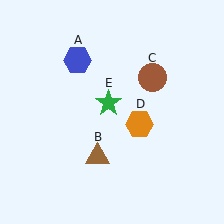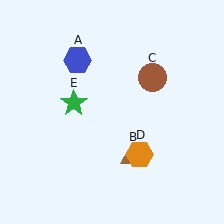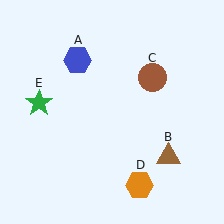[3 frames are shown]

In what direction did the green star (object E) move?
The green star (object E) moved left.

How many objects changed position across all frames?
3 objects changed position: brown triangle (object B), orange hexagon (object D), green star (object E).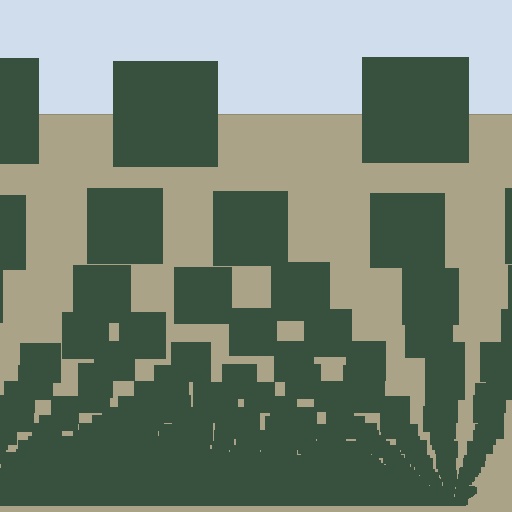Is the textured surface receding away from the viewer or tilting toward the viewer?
The surface appears to tilt toward the viewer. Texture elements get larger and sparser toward the top.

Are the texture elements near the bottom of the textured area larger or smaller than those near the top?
Smaller. The gradient is inverted — elements near the bottom are smaller and denser.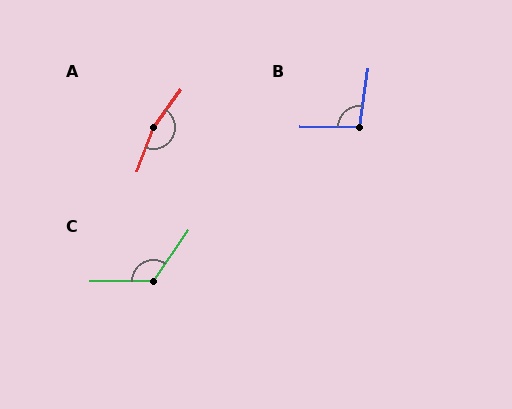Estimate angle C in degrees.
Approximately 124 degrees.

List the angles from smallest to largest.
B (98°), C (124°), A (164°).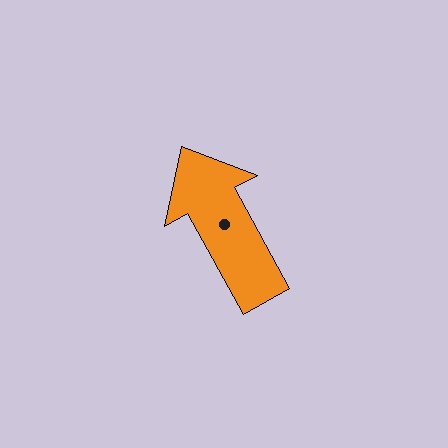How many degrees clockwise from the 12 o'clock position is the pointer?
Approximately 331 degrees.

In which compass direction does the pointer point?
Northwest.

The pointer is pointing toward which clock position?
Roughly 11 o'clock.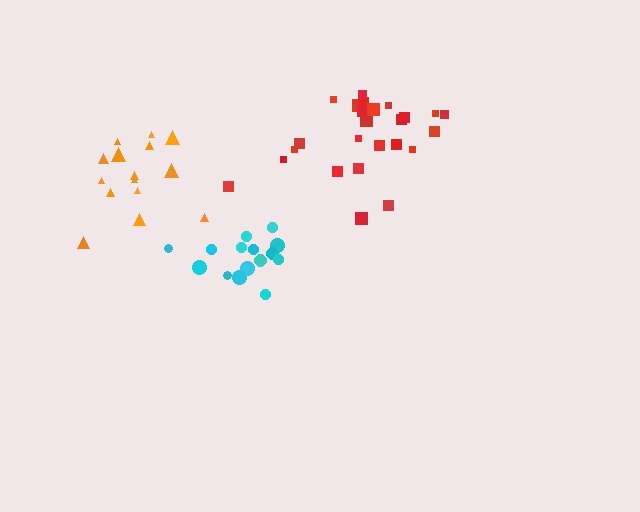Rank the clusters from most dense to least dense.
orange, cyan, red.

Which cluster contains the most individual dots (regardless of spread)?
Red (25).